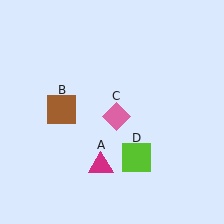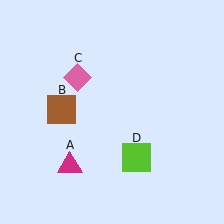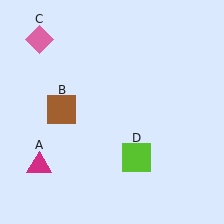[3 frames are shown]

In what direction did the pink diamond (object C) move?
The pink diamond (object C) moved up and to the left.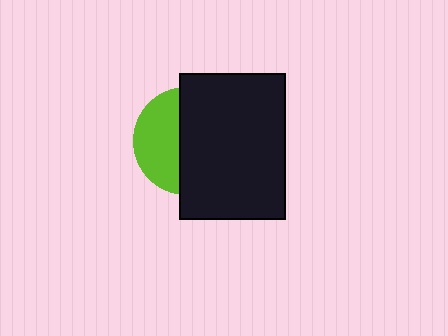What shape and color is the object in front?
The object in front is a black rectangle.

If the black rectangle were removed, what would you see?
You would see the complete lime circle.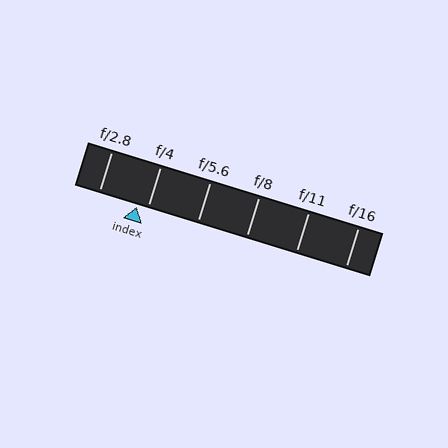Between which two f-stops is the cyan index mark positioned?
The index mark is between f/2.8 and f/4.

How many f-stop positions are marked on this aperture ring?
There are 6 f-stop positions marked.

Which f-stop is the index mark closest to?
The index mark is closest to f/4.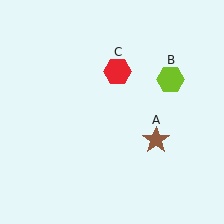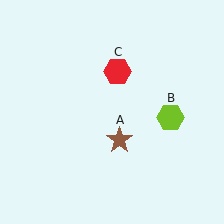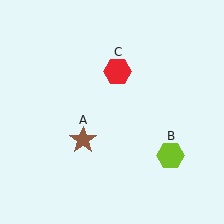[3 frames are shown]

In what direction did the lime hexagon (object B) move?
The lime hexagon (object B) moved down.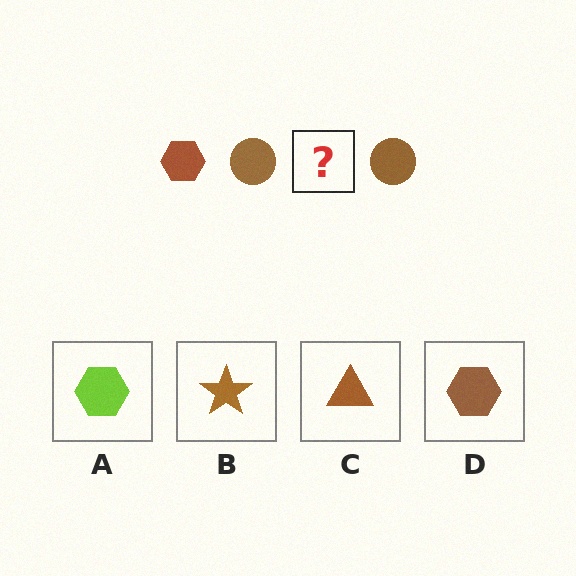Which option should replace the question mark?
Option D.